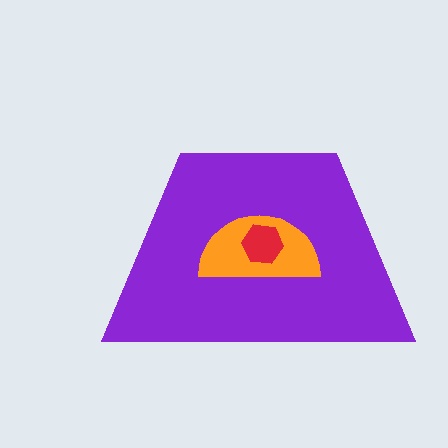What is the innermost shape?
The red hexagon.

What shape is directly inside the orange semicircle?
The red hexagon.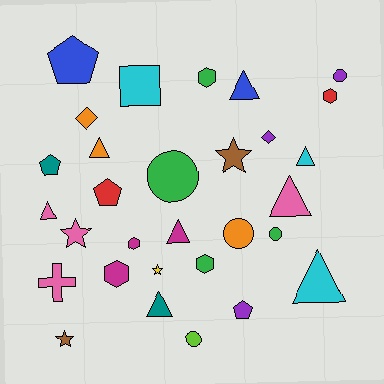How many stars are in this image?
There are 4 stars.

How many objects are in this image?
There are 30 objects.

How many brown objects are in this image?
There are 2 brown objects.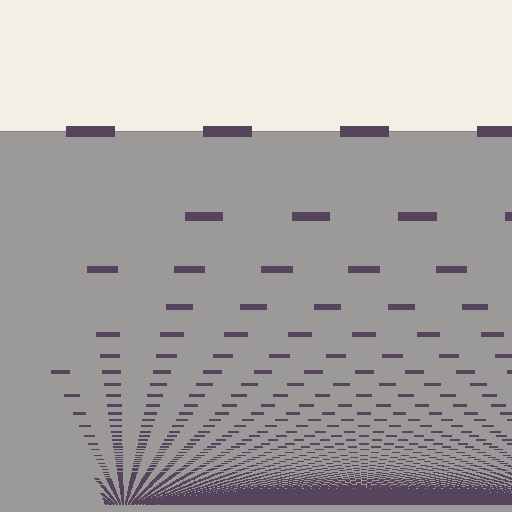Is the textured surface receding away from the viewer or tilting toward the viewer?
The surface appears to tilt toward the viewer. Texture elements get larger and sparser toward the top.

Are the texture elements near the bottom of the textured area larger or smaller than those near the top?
Smaller. The gradient is inverted — elements near the bottom are smaller and denser.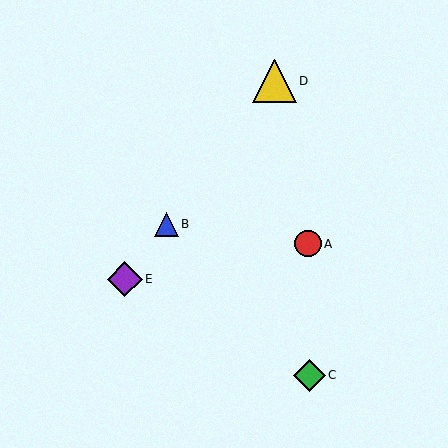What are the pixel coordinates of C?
Object C is at (310, 375).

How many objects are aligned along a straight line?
3 objects (B, D, E) are aligned along a straight line.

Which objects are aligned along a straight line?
Objects B, D, E are aligned along a straight line.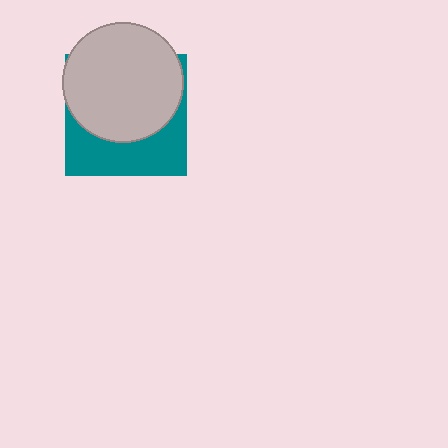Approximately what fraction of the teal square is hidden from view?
Roughly 61% of the teal square is hidden behind the light gray circle.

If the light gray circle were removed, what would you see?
You would see the complete teal square.